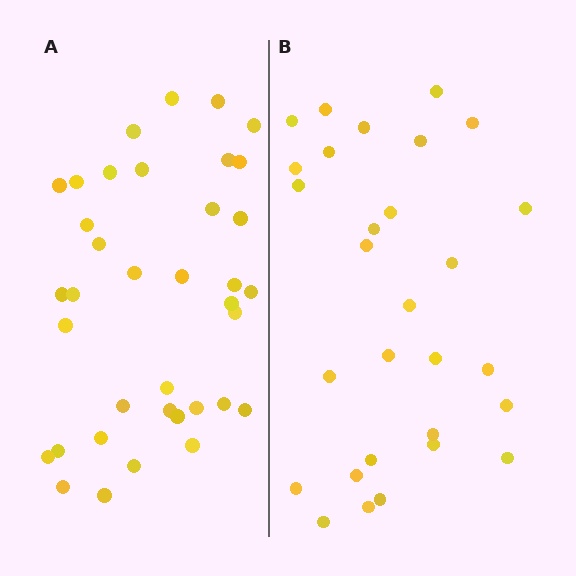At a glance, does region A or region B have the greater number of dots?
Region A (the left region) has more dots.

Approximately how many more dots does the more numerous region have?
Region A has roughly 8 or so more dots than region B.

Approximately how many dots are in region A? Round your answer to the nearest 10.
About 40 dots. (The exact count is 37, which rounds to 40.)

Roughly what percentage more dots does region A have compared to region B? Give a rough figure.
About 30% more.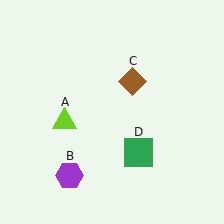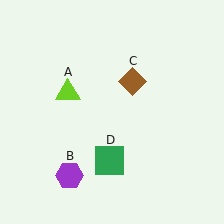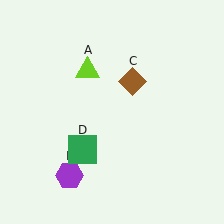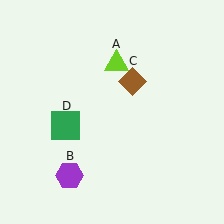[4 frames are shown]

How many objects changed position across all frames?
2 objects changed position: lime triangle (object A), green square (object D).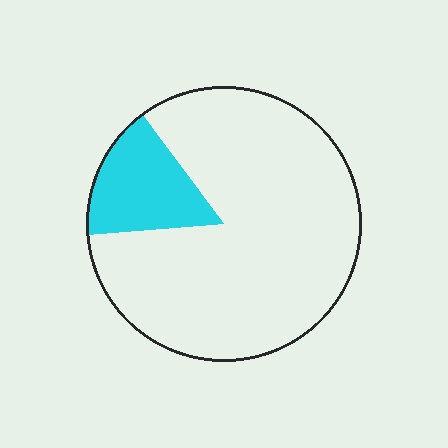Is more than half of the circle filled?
No.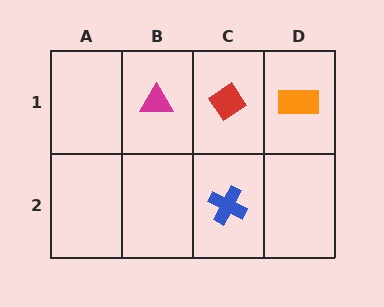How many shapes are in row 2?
1 shape.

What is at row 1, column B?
A magenta triangle.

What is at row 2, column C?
A blue cross.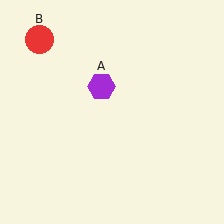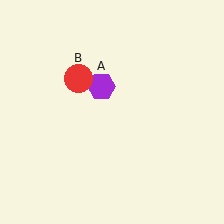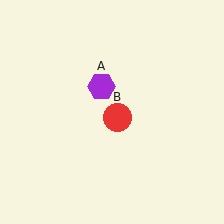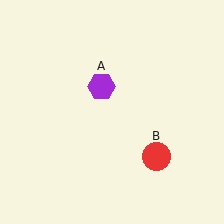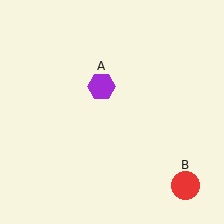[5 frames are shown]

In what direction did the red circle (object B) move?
The red circle (object B) moved down and to the right.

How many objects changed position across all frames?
1 object changed position: red circle (object B).